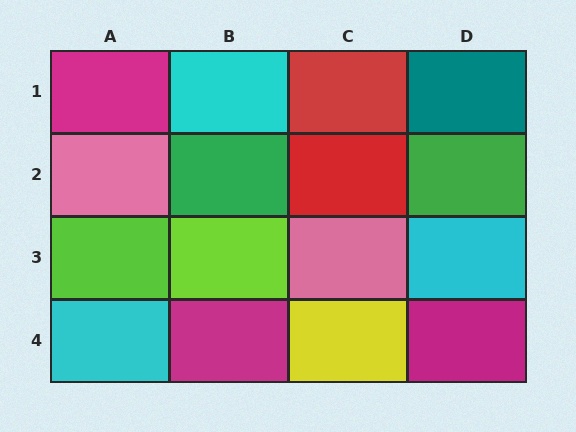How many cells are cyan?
3 cells are cyan.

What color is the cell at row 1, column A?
Magenta.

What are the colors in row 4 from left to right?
Cyan, magenta, yellow, magenta.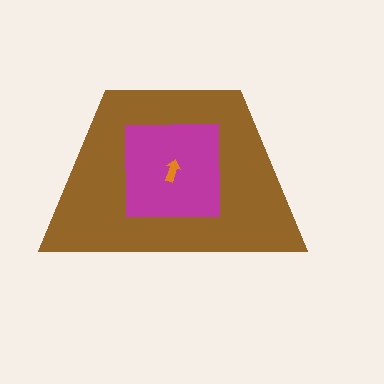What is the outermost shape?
The brown trapezoid.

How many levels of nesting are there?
3.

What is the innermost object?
The orange arrow.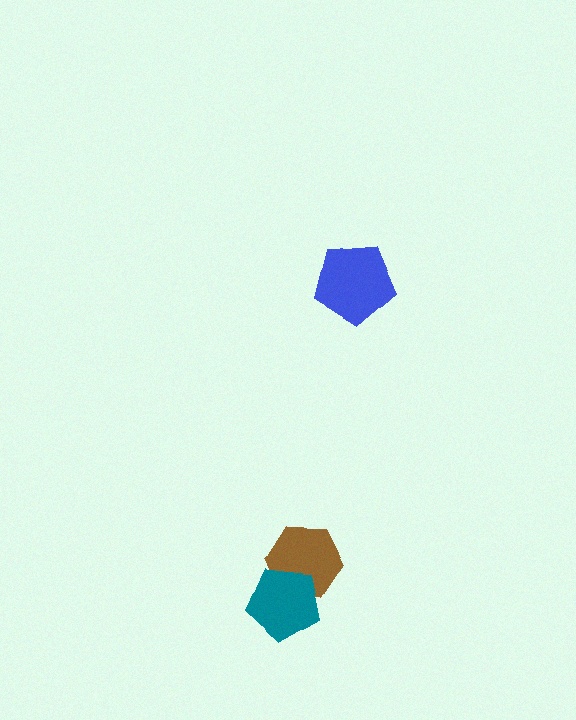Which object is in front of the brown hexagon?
The teal pentagon is in front of the brown hexagon.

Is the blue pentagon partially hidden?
No, no other shape covers it.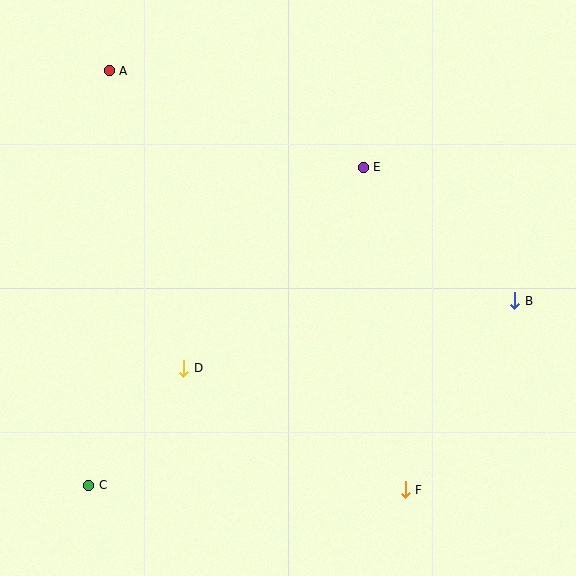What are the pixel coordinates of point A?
Point A is at (109, 71).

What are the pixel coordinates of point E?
Point E is at (363, 167).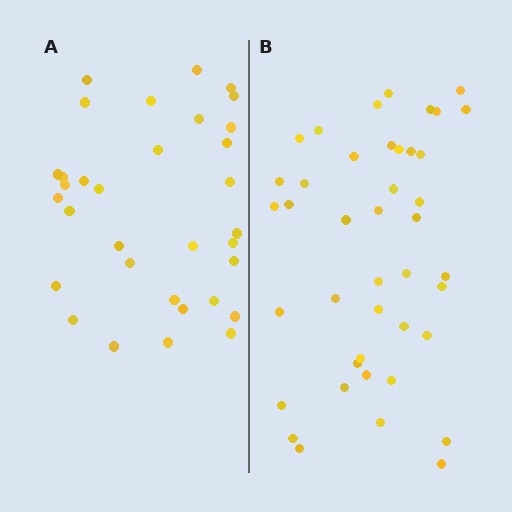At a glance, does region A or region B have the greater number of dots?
Region B (the right region) has more dots.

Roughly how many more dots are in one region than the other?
Region B has roughly 8 or so more dots than region A.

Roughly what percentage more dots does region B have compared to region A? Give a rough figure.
About 25% more.